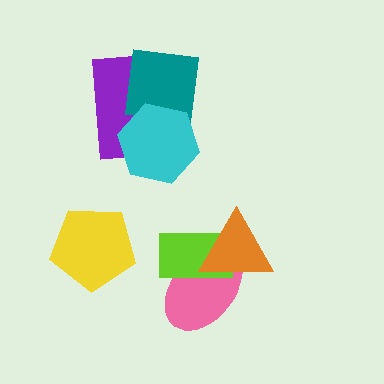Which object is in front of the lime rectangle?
The orange triangle is in front of the lime rectangle.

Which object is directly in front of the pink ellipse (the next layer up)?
The lime rectangle is directly in front of the pink ellipse.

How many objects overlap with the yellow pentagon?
0 objects overlap with the yellow pentagon.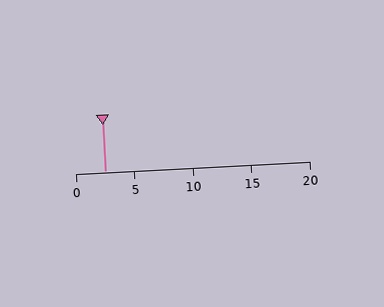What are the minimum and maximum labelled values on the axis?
The axis runs from 0 to 20.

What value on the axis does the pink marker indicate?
The marker indicates approximately 2.5.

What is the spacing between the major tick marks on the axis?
The major ticks are spaced 5 apart.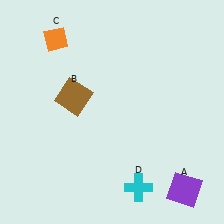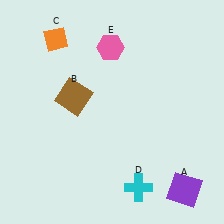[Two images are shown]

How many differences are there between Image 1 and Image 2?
There is 1 difference between the two images.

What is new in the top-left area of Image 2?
A pink hexagon (E) was added in the top-left area of Image 2.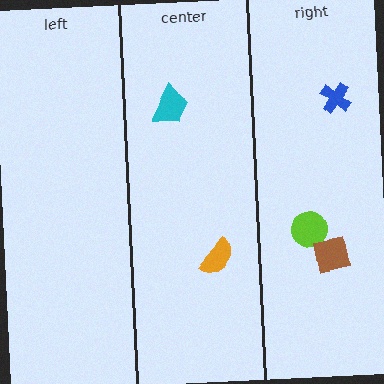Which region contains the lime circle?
The right region.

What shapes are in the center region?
The cyan trapezoid, the orange semicircle.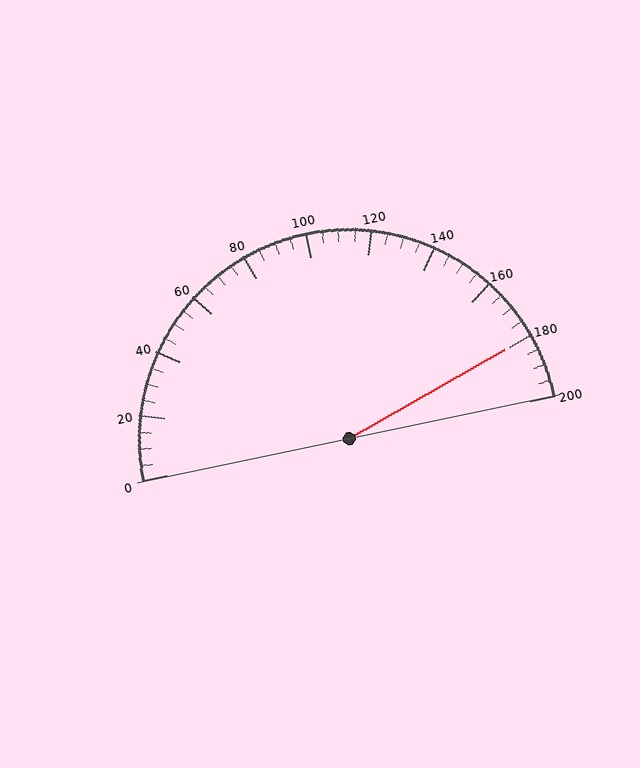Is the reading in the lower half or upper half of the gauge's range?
The reading is in the upper half of the range (0 to 200).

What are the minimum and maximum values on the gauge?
The gauge ranges from 0 to 200.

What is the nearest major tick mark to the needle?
The nearest major tick mark is 180.